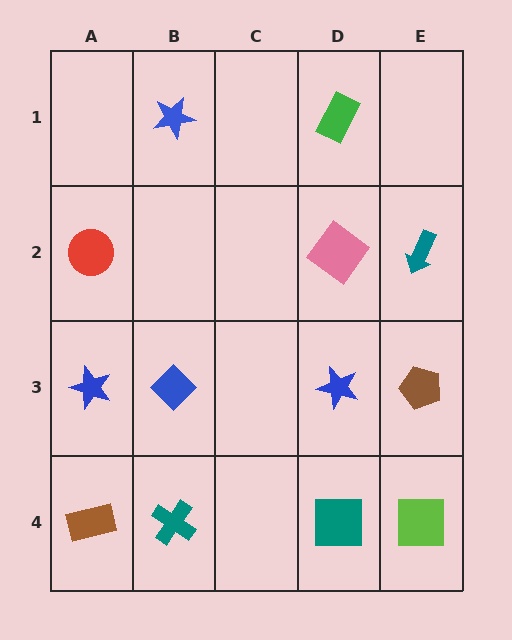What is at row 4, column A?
A brown rectangle.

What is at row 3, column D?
A blue star.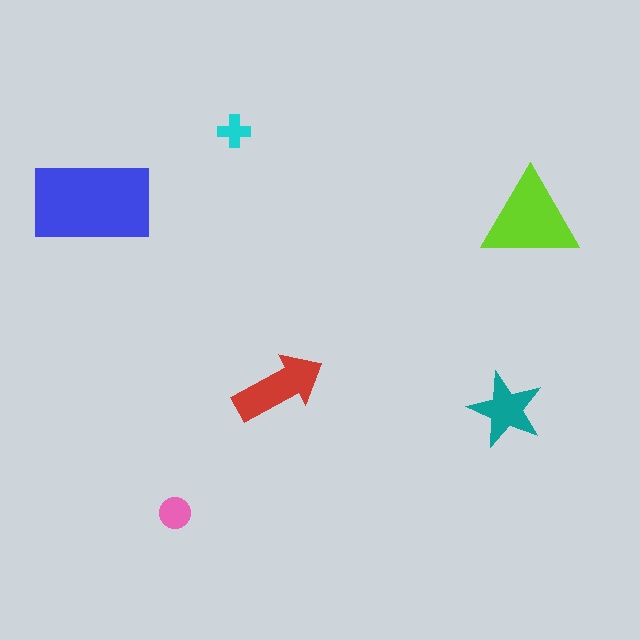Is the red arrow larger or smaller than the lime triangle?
Smaller.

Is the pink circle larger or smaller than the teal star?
Smaller.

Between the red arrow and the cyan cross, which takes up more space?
The red arrow.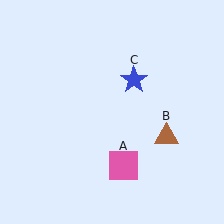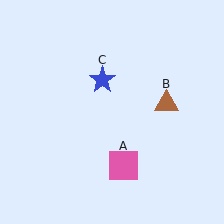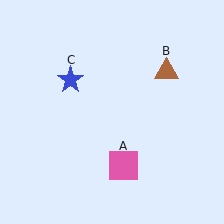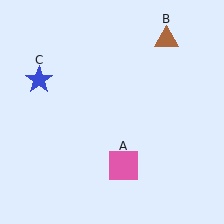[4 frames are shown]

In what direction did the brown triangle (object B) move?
The brown triangle (object B) moved up.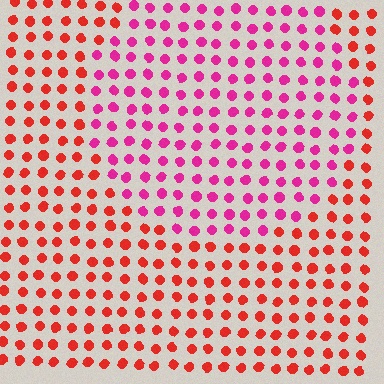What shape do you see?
I see a circle.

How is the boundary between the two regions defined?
The boundary is defined purely by a slight shift in hue (about 39 degrees). Spacing, size, and orientation are identical on both sides.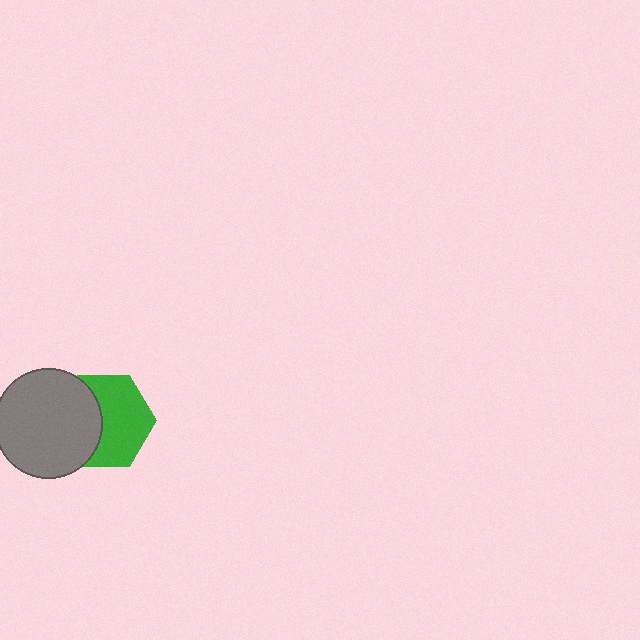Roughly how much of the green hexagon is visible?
About half of it is visible (roughly 60%).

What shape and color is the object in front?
The object in front is a gray circle.